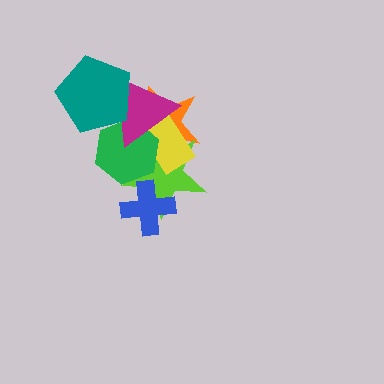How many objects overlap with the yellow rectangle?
4 objects overlap with the yellow rectangle.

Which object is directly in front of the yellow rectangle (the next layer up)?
The green hexagon is directly in front of the yellow rectangle.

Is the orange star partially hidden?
Yes, it is partially covered by another shape.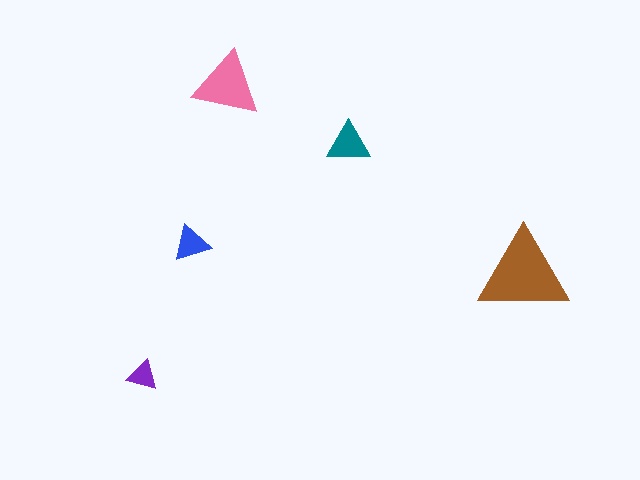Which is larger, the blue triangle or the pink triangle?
The pink one.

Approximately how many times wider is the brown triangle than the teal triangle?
About 2 times wider.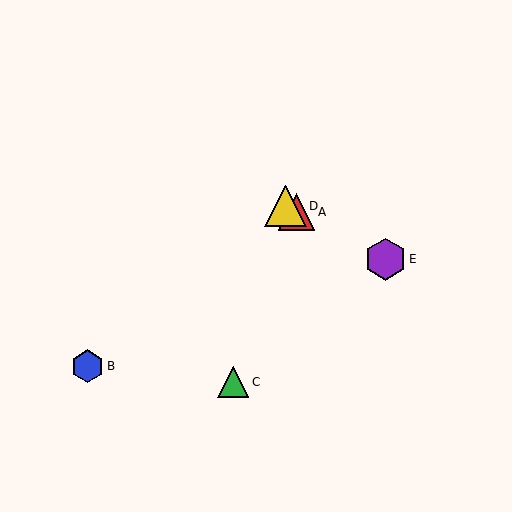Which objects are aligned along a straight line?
Objects A, D, E are aligned along a straight line.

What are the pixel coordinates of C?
Object C is at (233, 382).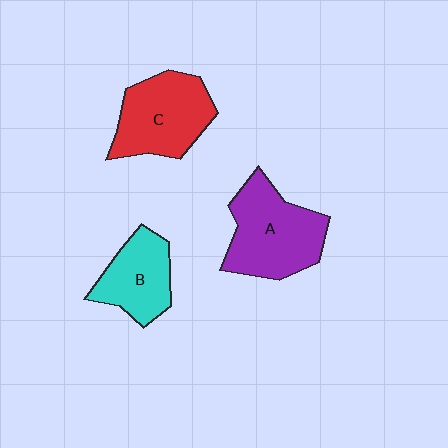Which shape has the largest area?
Shape A (purple).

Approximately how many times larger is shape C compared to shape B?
Approximately 1.3 times.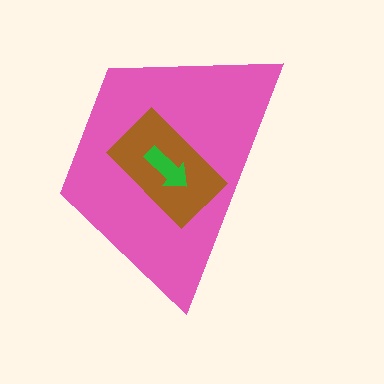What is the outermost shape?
The pink trapezoid.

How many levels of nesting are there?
3.